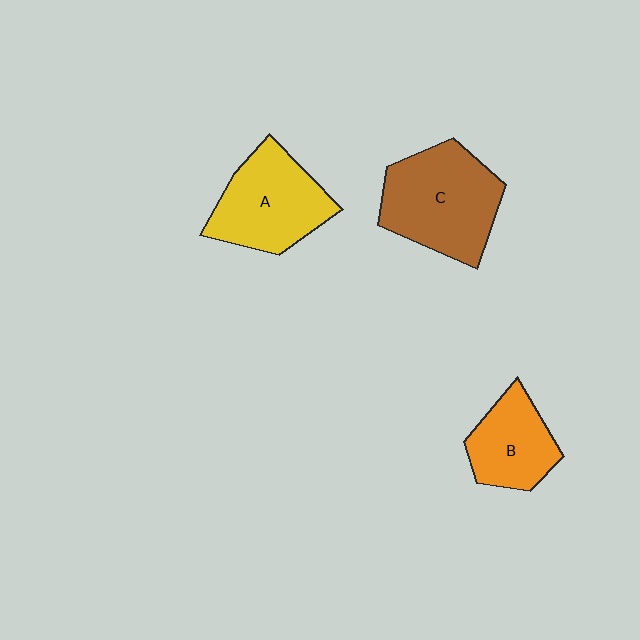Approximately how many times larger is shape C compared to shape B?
Approximately 1.6 times.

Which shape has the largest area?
Shape C (brown).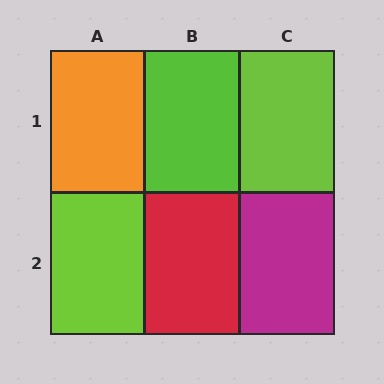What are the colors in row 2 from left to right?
Lime, red, magenta.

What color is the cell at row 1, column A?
Orange.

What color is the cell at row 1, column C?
Lime.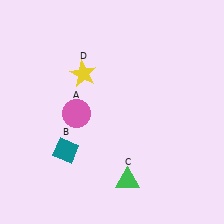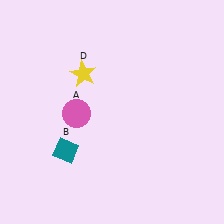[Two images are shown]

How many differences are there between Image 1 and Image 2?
There is 1 difference between the two images.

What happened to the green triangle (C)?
The green triangle (C) was removed in Image 2. It was in the bottom-right area of Image 1.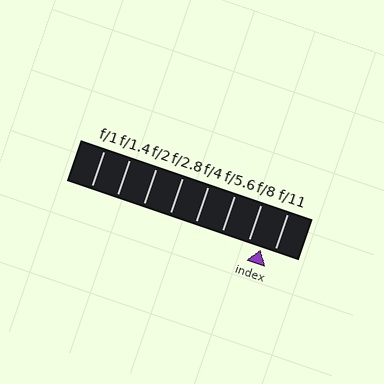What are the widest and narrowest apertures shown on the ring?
The widest aperture shown is f/1 and the narrowest is f/11.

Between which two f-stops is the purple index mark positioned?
The index mark is between f/8 and f/11.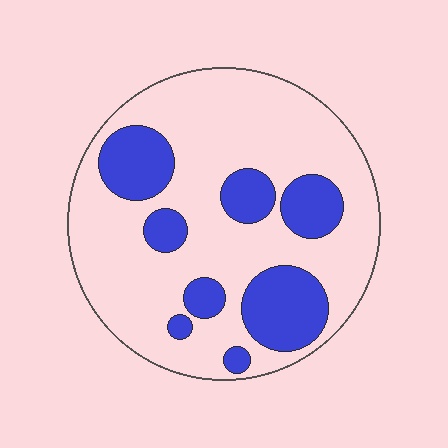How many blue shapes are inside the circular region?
8.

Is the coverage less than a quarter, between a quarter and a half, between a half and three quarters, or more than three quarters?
Between a quarter and a half.